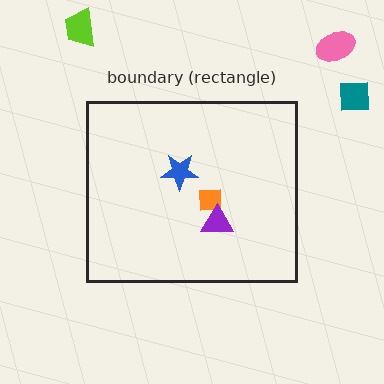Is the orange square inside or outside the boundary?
Inside.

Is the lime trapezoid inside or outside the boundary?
Outside.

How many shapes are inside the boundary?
3 inside, 3 outside.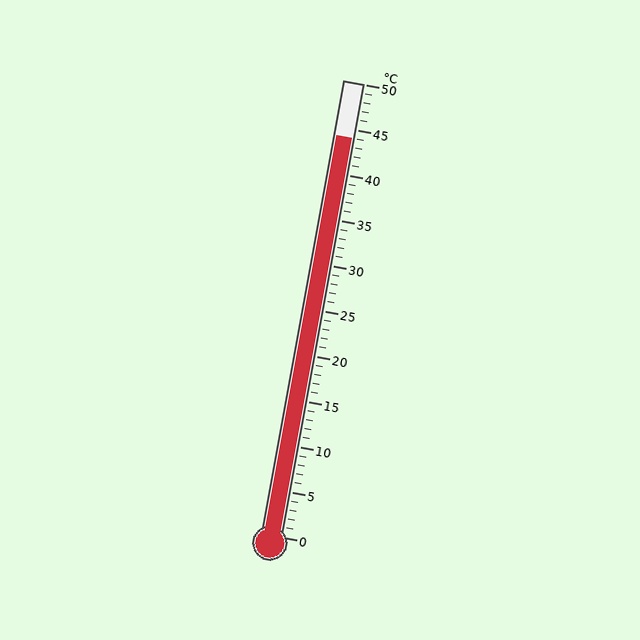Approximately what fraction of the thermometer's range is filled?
The thermometer is filled to approximately 90% of its range.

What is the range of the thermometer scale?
The thermometer scale ranges from 0°C to 50°C.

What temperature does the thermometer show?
The thermometer shows approximately 44°C.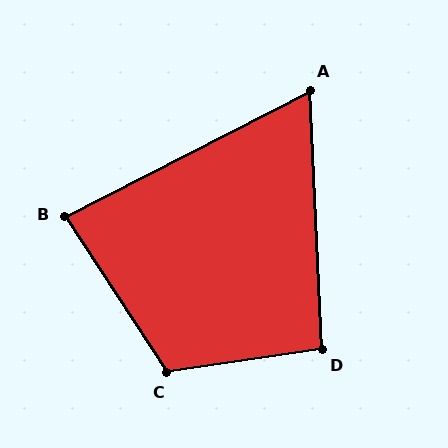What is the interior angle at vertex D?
Approximately 96 degrees (obtuse).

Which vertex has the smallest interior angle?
A, at approximately 66 degrees.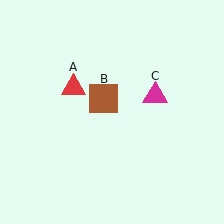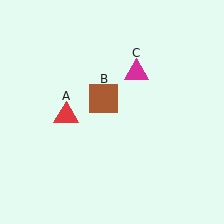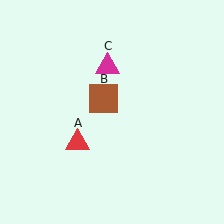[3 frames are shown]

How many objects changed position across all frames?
2 objects changed position: red triangle (object A), magenta triangle (object C).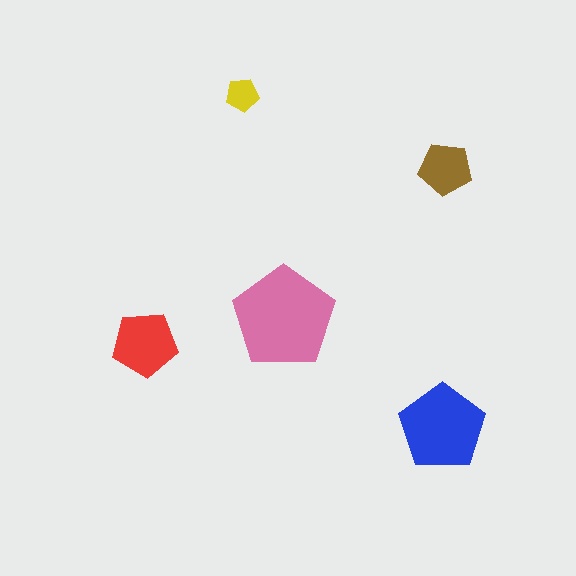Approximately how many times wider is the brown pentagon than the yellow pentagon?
About 1.5 times wider.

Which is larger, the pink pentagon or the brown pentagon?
The pink one.